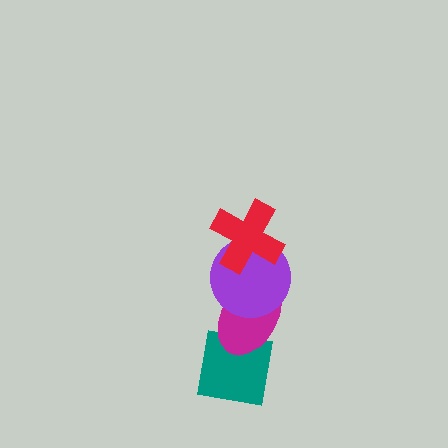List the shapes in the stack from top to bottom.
From top to bottom: the red cross, the purple circle, the magenta ellipse, the teal square.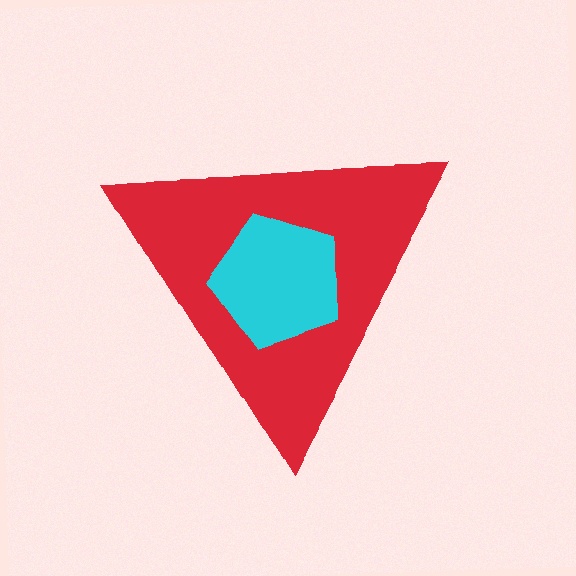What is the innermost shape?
The cyan pentagon.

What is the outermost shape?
The red triangle.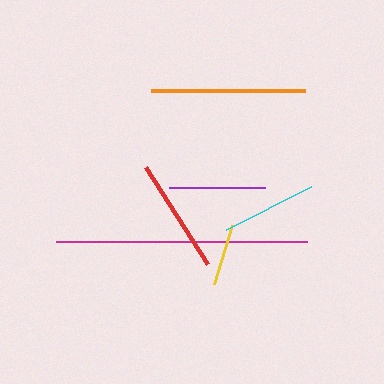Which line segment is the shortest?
The yellow line is the shortest at approximately 62 pixels.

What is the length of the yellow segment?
The yellow segment is approximately 62 pixels long.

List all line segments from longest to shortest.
From longest to shortest: magenta, orange, red, purple, cyan, yellow.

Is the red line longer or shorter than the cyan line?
The red line is longer than the cyan line.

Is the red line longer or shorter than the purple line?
The red line is longer than the purple line.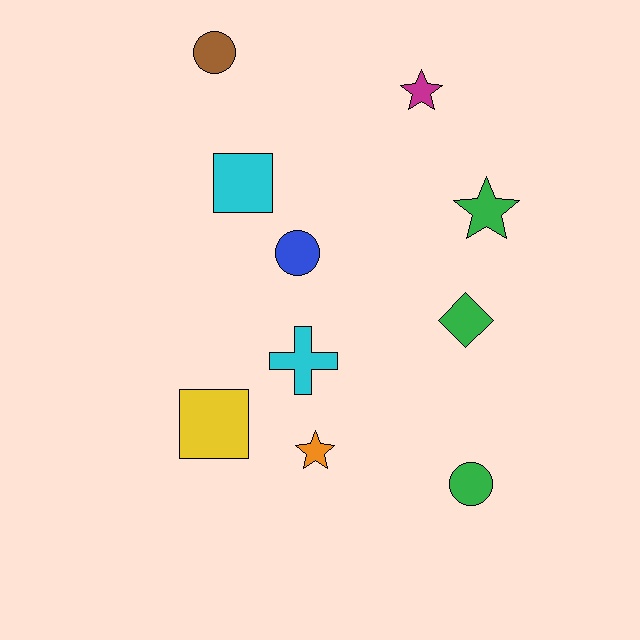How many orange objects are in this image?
There is 1 orange object.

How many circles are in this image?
There are 3 circles.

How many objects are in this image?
There are 10 objects.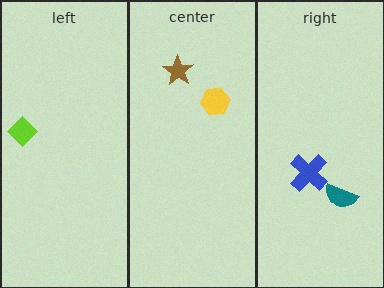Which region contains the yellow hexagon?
The center region.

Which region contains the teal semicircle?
The right region.